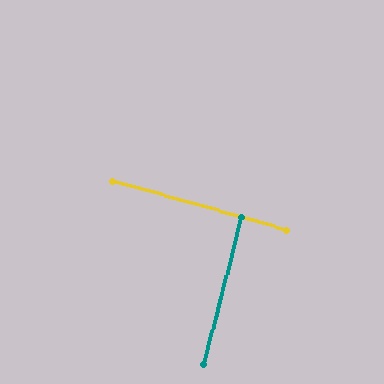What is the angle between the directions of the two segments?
Approximately 89 degrees.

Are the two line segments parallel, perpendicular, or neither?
Perpendicular — they meet at approximately 89°.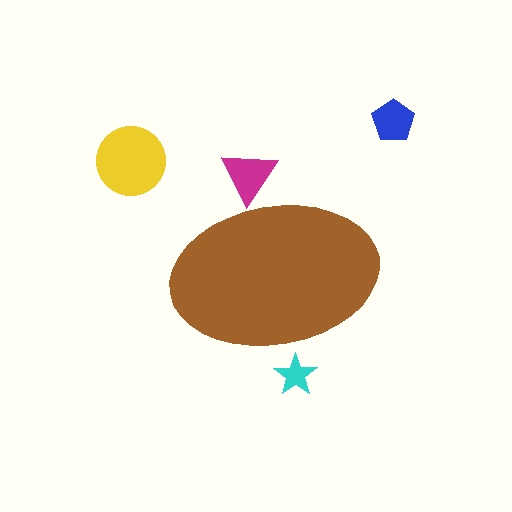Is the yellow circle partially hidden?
No, the yellow circle is fully visible.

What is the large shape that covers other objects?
A brown ellipse.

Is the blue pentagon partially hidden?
No, the blue pentagon is fully visible.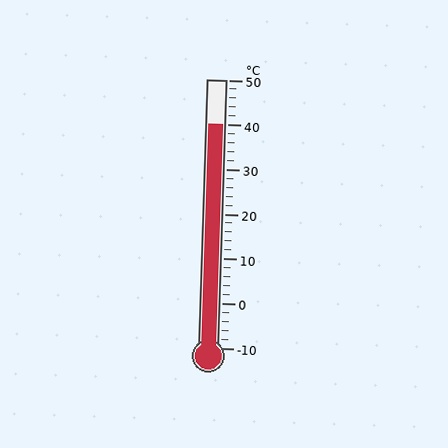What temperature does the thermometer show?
The thermometer shows approximately 40°C.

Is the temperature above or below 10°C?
The temperature is above 10°C.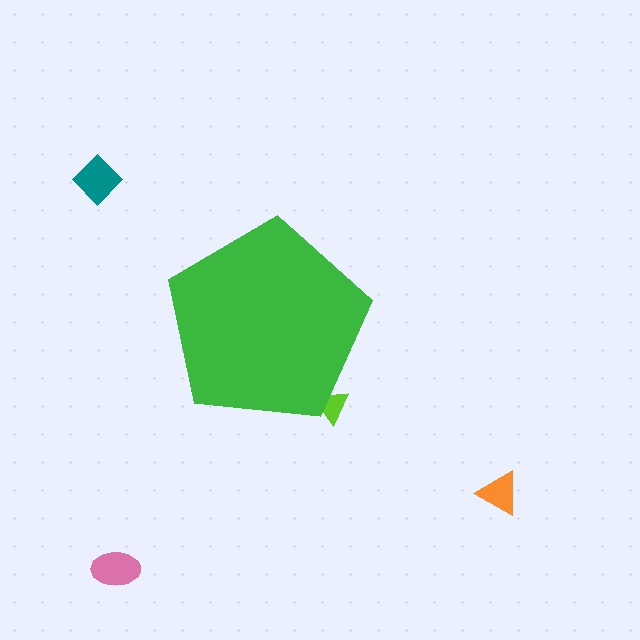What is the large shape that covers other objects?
A green pentagon.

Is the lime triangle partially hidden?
Yes, the lime triangle is partially hidden behind the green pentagon.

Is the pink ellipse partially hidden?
No, the pink ellipse is fully visible.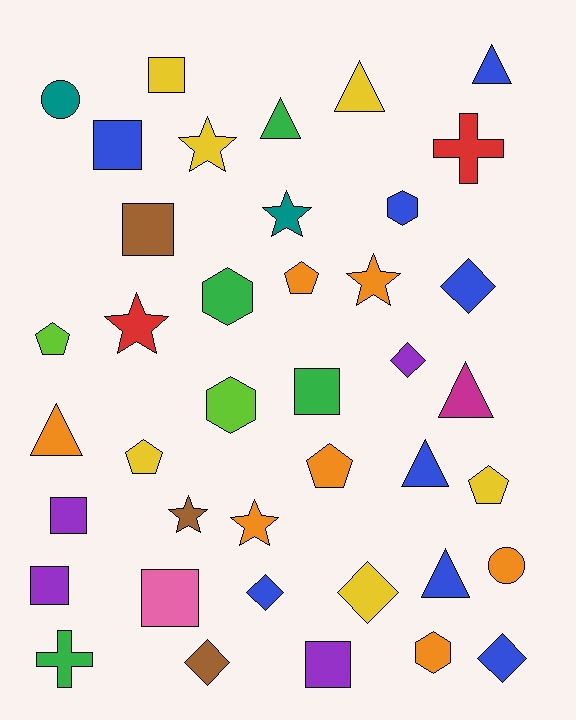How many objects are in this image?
There are 40 objects.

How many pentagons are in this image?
There are 5 pentagons.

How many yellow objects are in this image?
There are 6 yellow objects.